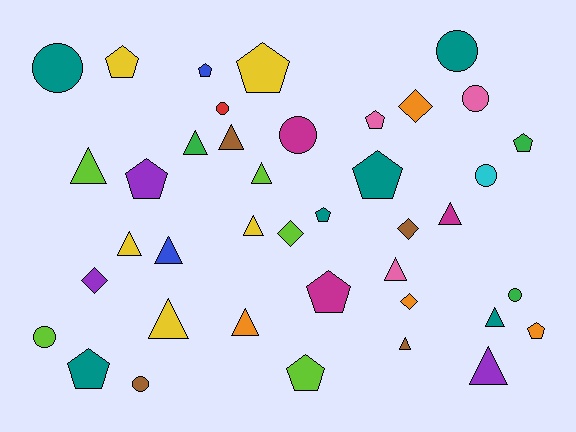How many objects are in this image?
There are 40 objects.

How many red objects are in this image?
There is 1 red object.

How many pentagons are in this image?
There are 12 pentagons.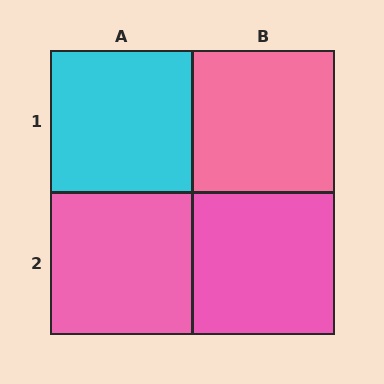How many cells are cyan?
1 cell is cyan.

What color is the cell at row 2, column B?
Pink.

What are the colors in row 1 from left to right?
Cyan, pink.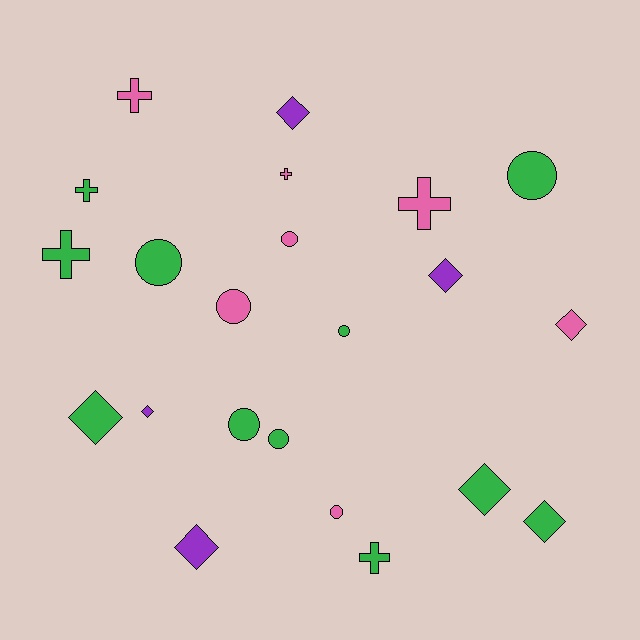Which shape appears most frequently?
Diamond, with 8 objects.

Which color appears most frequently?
Green, with 11 objects.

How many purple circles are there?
There are no purple circles.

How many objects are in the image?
There are 22 objects.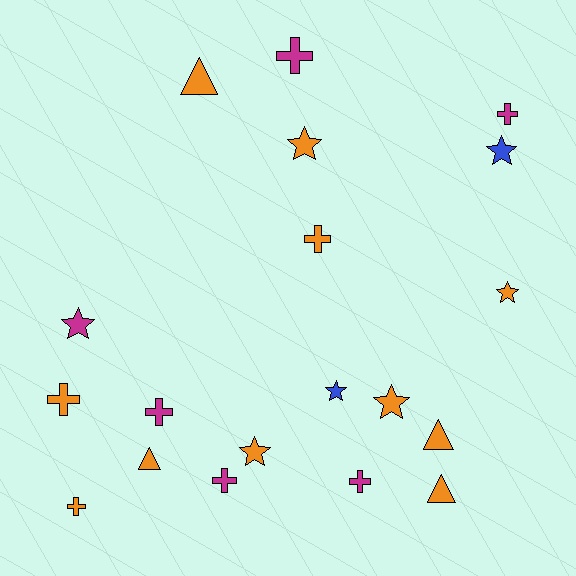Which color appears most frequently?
Orange, with 11 objects.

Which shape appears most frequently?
Cross, with 8 objects.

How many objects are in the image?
There are 19 objects.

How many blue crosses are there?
There are no blue crosses.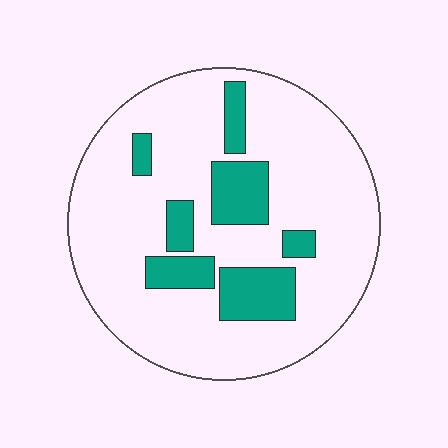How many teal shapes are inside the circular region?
7.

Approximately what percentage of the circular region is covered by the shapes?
Approximately 20%.